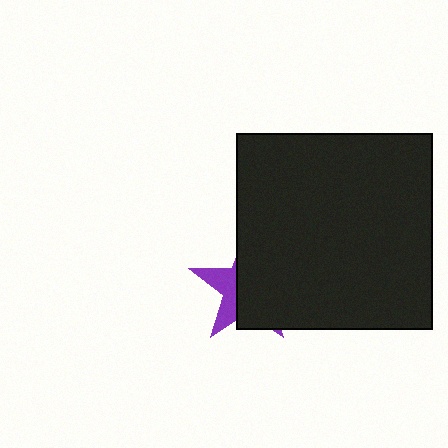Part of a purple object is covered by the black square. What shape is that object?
It is a star.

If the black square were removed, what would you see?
You would see the complete purple star.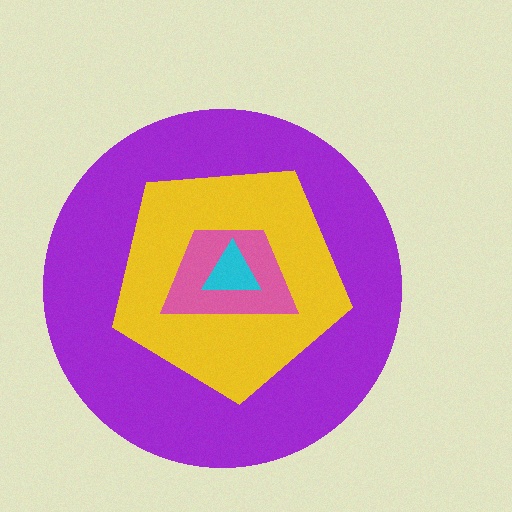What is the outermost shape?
The purple circle.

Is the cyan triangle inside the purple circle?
Yes.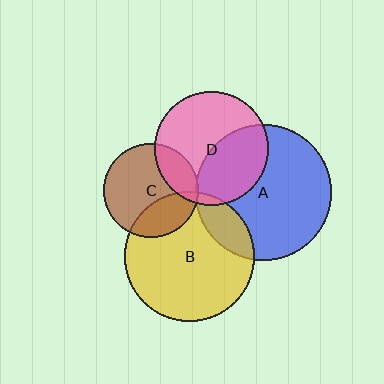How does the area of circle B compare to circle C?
Approximately 1.9 times.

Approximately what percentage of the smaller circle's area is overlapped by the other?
Approximately 15%.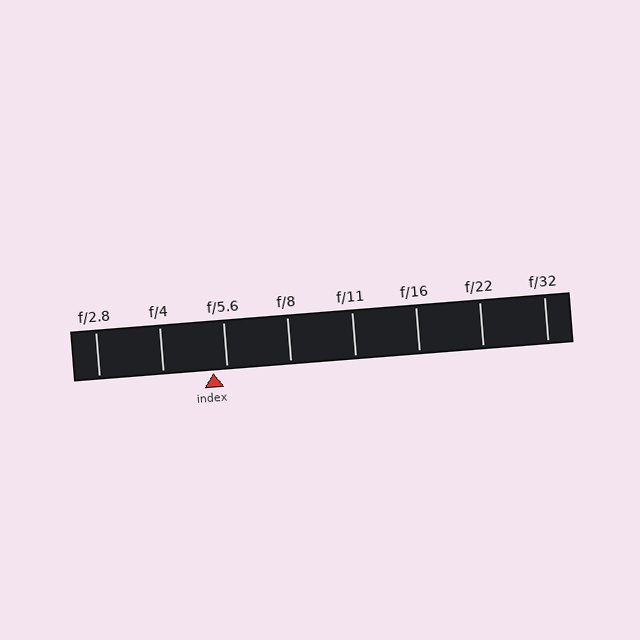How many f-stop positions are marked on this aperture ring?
There are 8 f-stop positions marked.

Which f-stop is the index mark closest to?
The index mark is closest to f/5.6.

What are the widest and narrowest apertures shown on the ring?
The widest aperture shown is f/2.8 and the narrowest is f/32.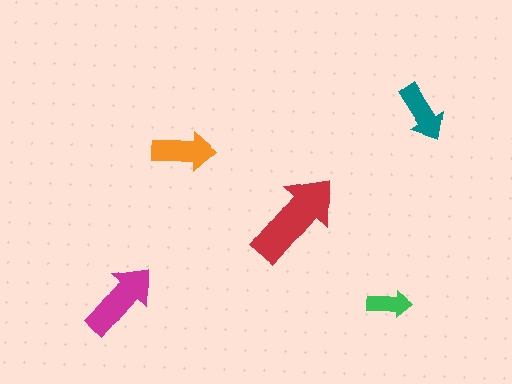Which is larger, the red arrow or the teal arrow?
The red one.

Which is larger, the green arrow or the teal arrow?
The teal one.